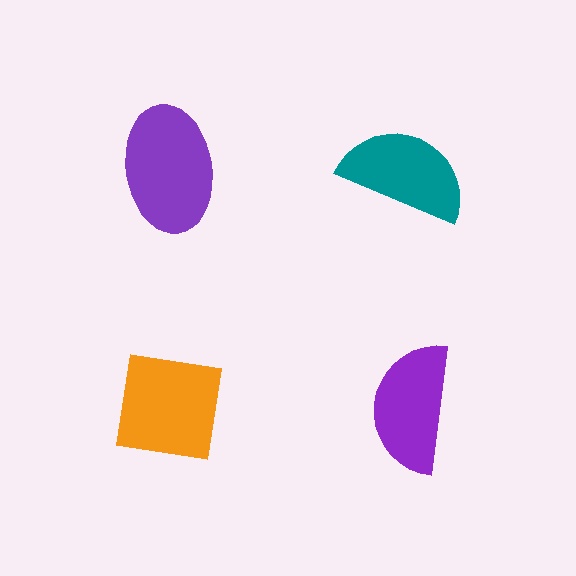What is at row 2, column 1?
An orange square.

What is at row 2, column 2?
A purple semicircle.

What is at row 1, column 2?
A teal semicircle.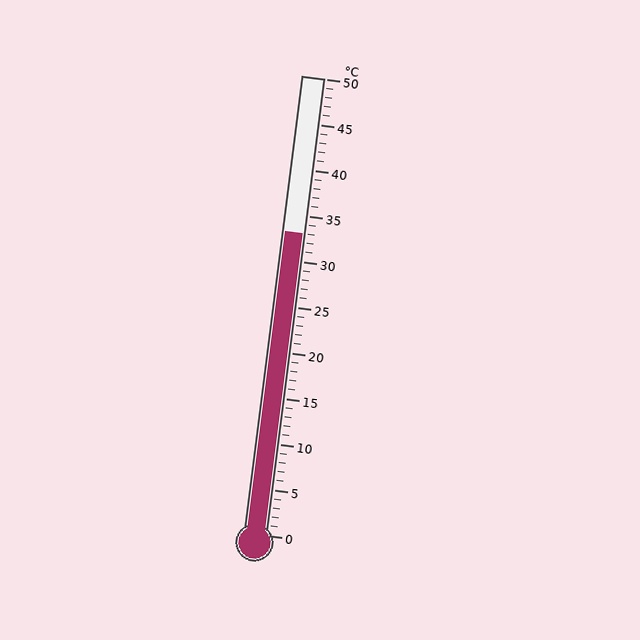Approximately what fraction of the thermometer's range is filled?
The thermometer is filled to approximately 65% of its range.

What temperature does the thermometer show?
The thermometer shows approximately 33°C.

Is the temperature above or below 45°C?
The temperature is below 45°C.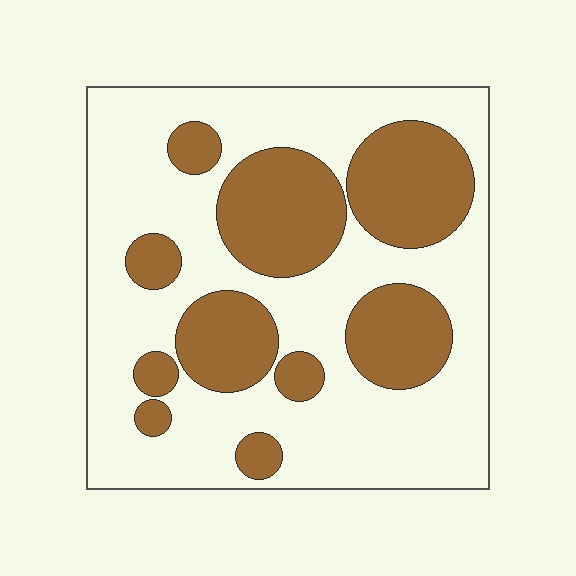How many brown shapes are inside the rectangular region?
10.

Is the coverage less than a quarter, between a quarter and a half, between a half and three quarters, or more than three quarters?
Between a quarter and a half.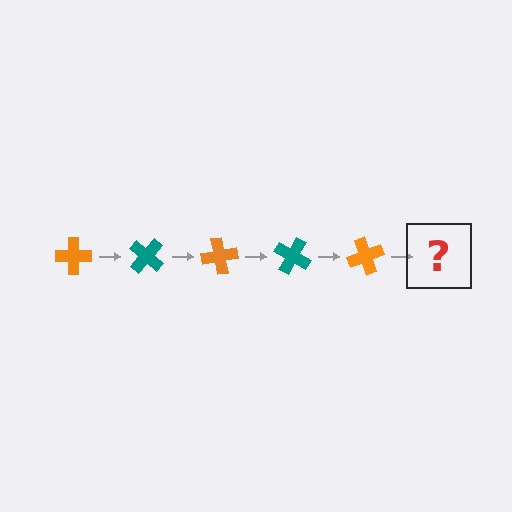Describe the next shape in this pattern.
It should be a teal cross, rotated 200 degrees from the start.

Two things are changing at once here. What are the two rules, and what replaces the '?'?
The two rules are that it rotates 40 degrees each step and the color cycles through orange and teal. The '?' should be a teal cross, rotated 200 degrees from the start.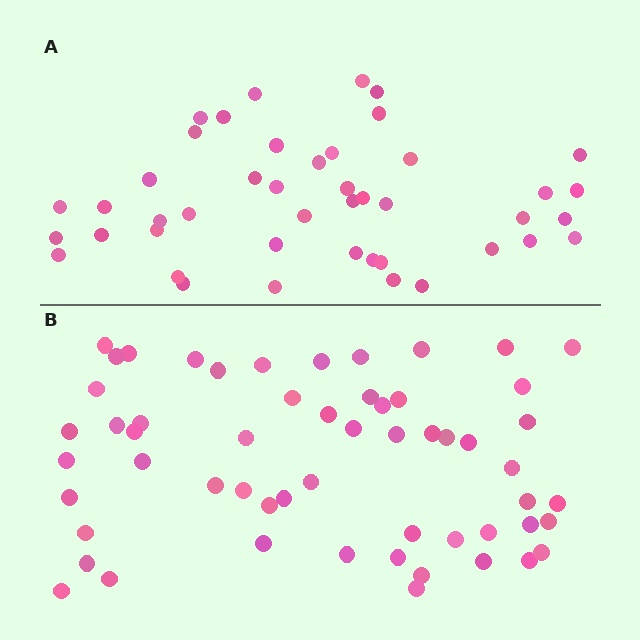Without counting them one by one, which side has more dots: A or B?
Region B (the bottom region) has more dots.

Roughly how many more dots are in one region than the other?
Region B has approximately 15 more dots than region A.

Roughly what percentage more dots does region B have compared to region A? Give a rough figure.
About 30% more.